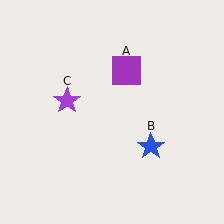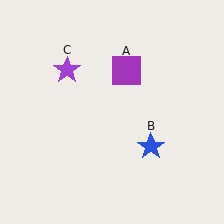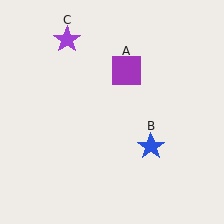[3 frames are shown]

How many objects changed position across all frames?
1 object changed position: purple star (object C).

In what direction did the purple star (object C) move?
The purple star (object C) moved up.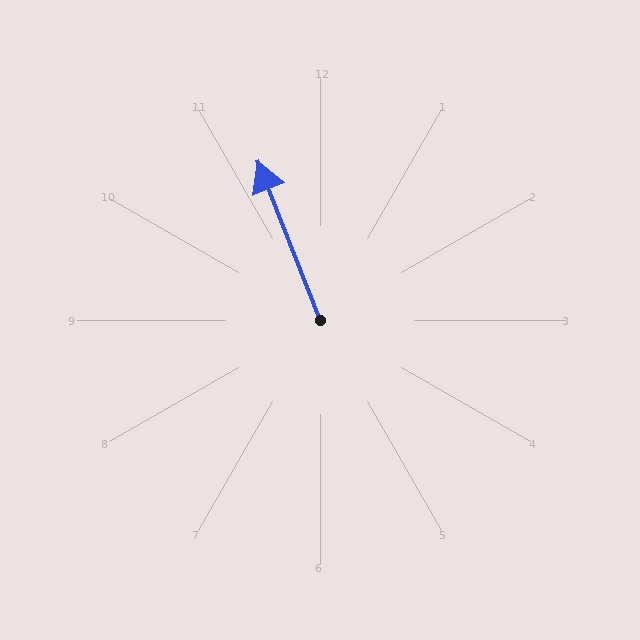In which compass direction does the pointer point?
North.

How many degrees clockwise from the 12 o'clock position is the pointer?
Approximately 338 degrees.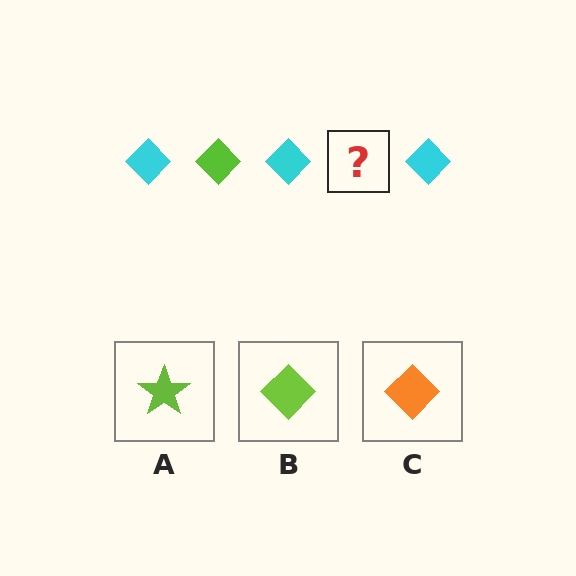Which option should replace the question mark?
Option B.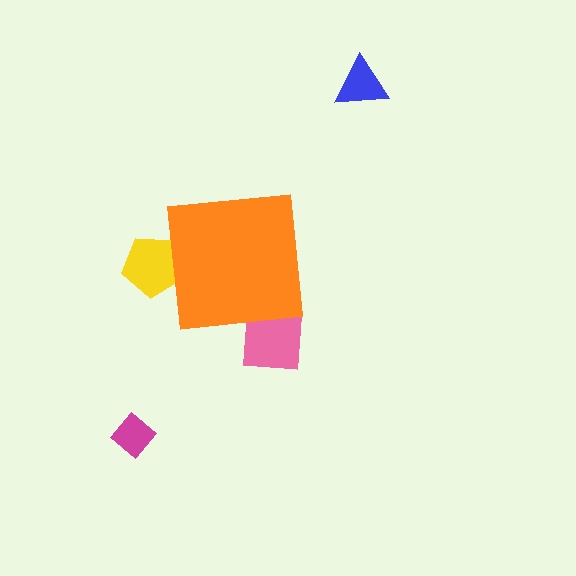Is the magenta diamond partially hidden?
No, the magenta diamond is fully visible.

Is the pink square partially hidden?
Yes, the pink square is partially hidden behind the orange square.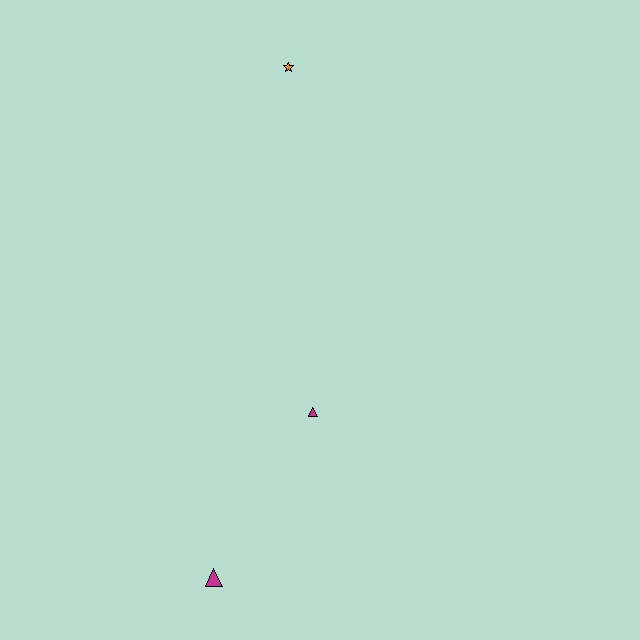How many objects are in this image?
There are 3 objects.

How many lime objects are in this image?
There are no lime objects.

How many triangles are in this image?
There are 2 triangles.